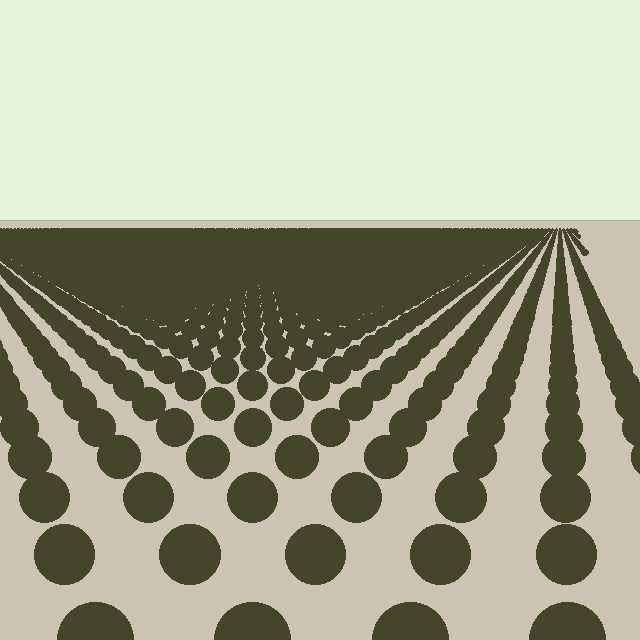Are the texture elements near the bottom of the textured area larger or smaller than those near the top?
Larger. Near the bottom, elements are closer to the viewer and appear at a bigger on-screen size.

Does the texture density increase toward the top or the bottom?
Density increases toward the top.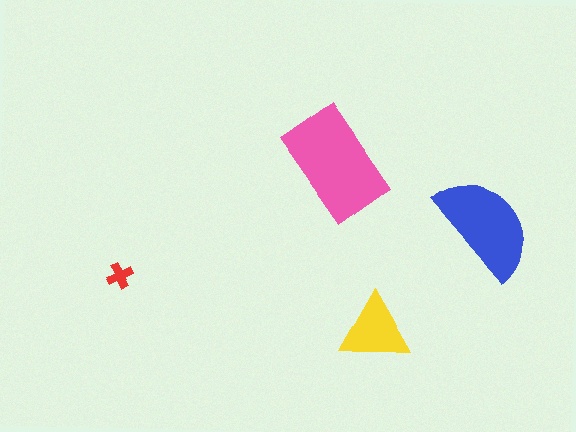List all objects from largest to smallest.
The pink rectangle, the blue semicircle, the yellow triangle, the red cross.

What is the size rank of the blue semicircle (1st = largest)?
2nd.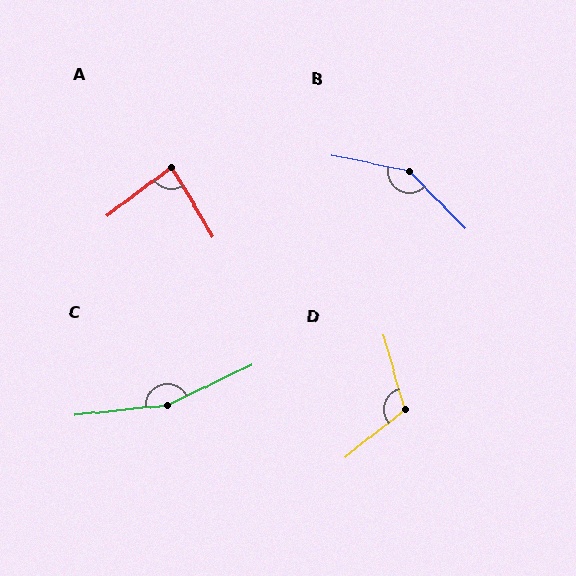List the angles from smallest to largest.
A (84°), D (112°), B (146°), C (161°).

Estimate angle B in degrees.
Approximately 146 degrees.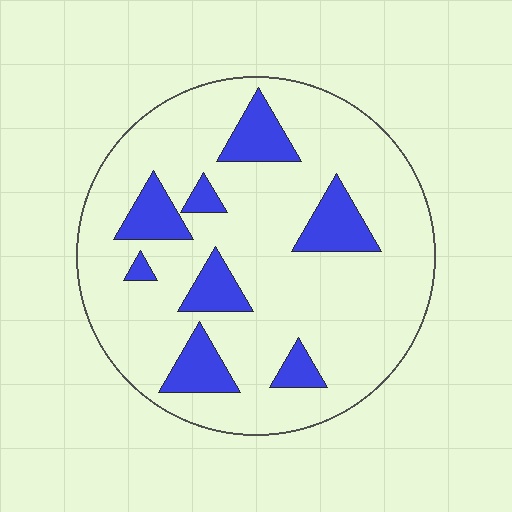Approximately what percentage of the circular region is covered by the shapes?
Approximately 20%.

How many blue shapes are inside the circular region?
8.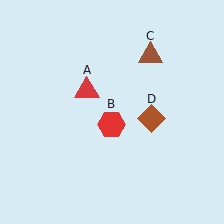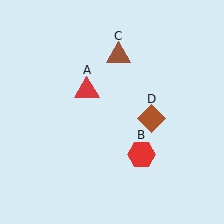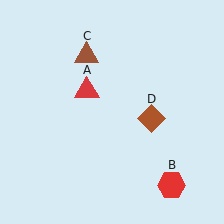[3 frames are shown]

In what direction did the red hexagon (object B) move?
The red hexagon (object B) moved down and to the right.